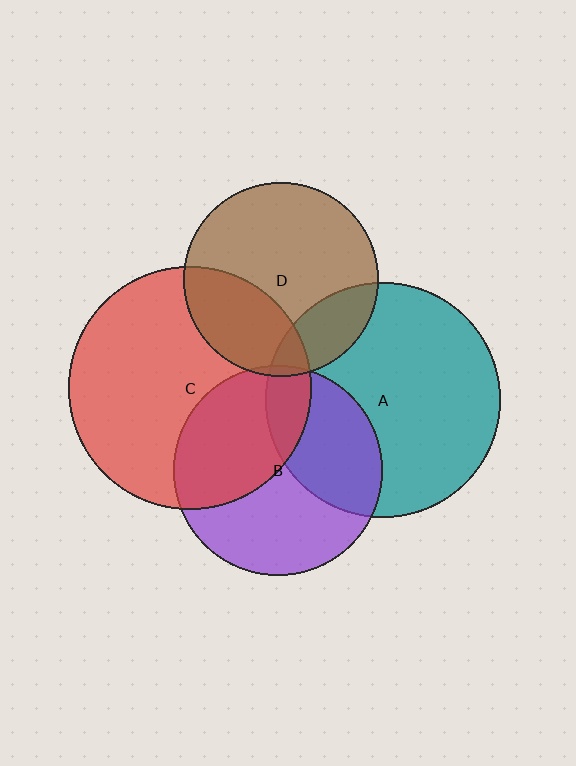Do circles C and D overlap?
Yes.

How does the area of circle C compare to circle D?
Approximately 1.5 times.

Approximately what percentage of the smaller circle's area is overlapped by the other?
Approximately 30%.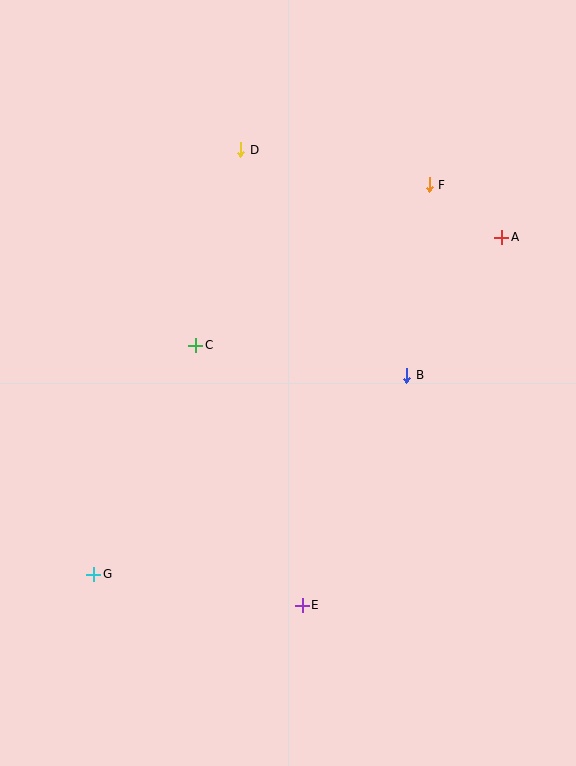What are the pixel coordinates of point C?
Point C is at (196, 345).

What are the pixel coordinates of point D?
Point D is at (241, 150).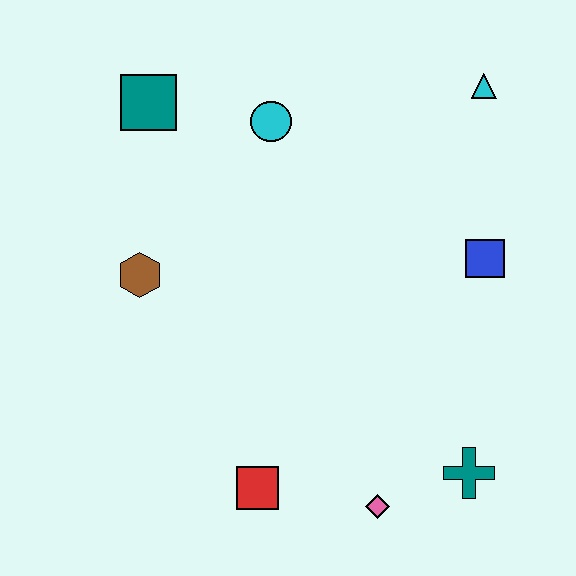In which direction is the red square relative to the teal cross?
The red square is to the left of the teal cross.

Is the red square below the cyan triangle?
Yes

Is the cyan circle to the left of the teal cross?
Yes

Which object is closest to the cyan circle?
The teal square is closest to the cyan circle.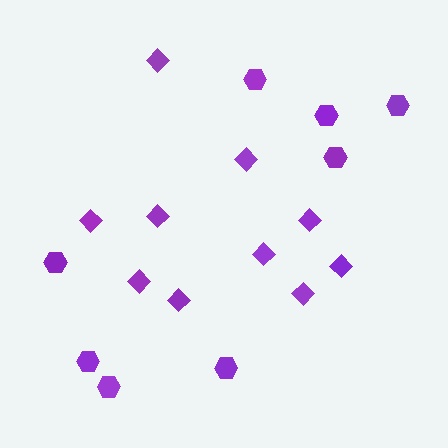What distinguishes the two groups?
There are 2 groups: one group of diamonds (10) and one group of hexagons (8).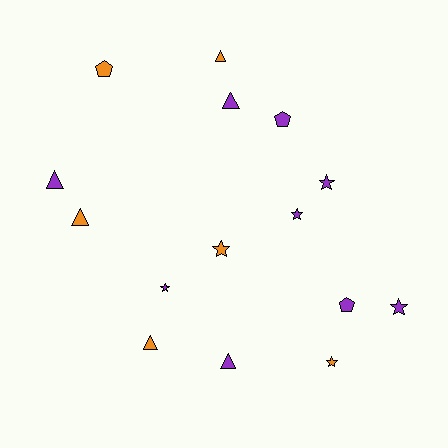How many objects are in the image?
There are 15 objects.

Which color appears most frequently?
Purple, with 9 objects.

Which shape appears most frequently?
Triangle, with 6 objects.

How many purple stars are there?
There are 4 purple stars.